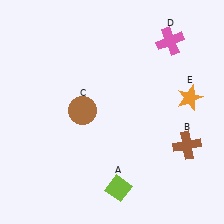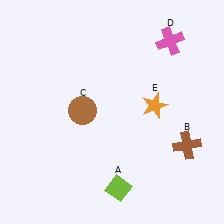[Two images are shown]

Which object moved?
The orange star (E) moved left.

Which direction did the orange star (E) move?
The orange star (E) moved left.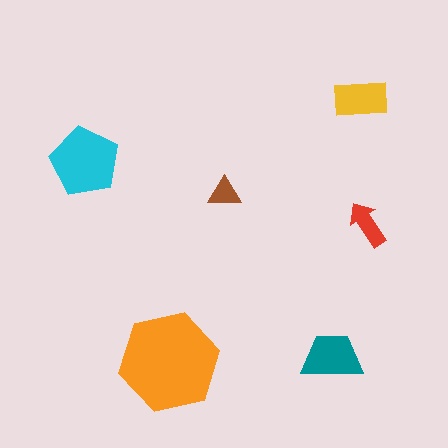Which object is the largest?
The orange hexagon.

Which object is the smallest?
The brown triangle.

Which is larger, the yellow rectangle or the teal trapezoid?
The teal trapezoid.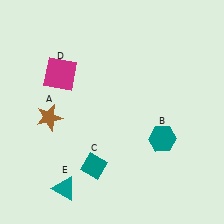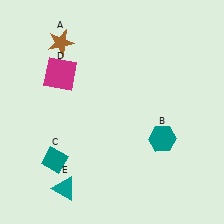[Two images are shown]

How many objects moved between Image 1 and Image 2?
2 objects moved between the two images.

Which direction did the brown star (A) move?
The brown star (A) moved up.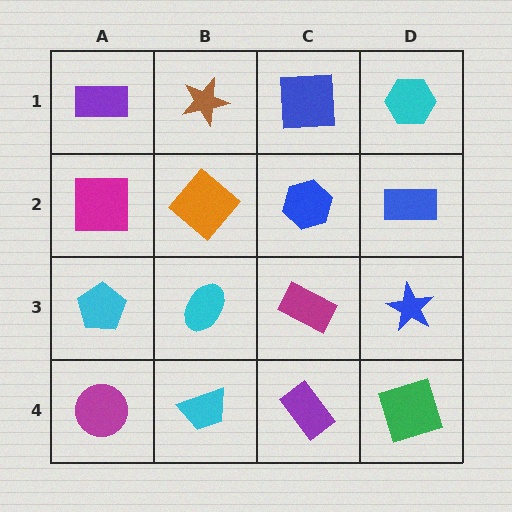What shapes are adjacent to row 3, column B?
An orange diamond (row 2, column B), a cyan trapezoid (row 4, column B), a cyan pentagon (row 3, column A), a magenta rectangle (row 3, column C).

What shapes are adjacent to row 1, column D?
A blue rectangle (row 2, column D), a blue square (row 1, column C).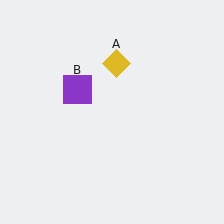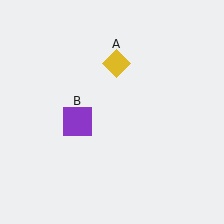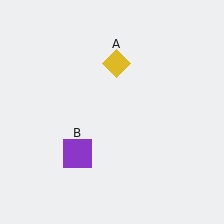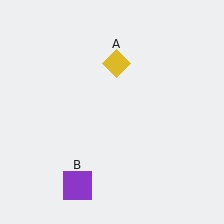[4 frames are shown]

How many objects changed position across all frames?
1 object changed position: purple square (object B).